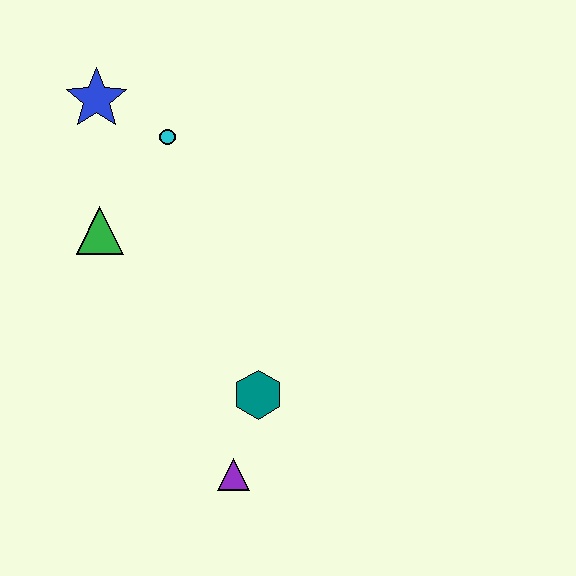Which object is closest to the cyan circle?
The blue star is closest to the cyan circle.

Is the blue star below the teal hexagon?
No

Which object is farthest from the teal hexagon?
The blue star is farthest from the teal hexagon.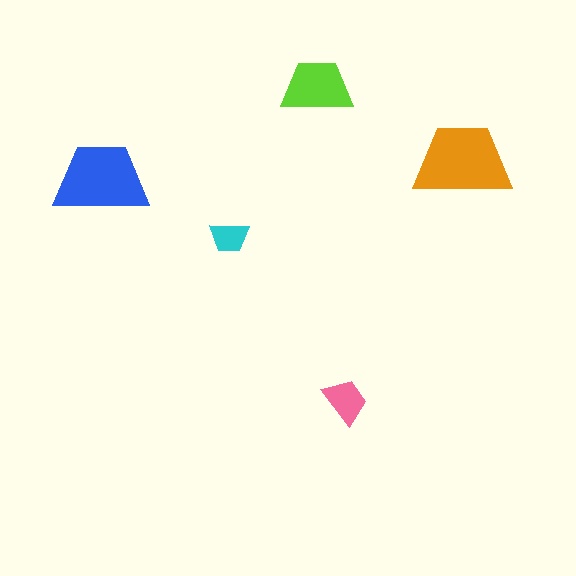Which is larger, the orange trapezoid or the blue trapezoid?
The orange one.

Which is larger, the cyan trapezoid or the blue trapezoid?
The blue one.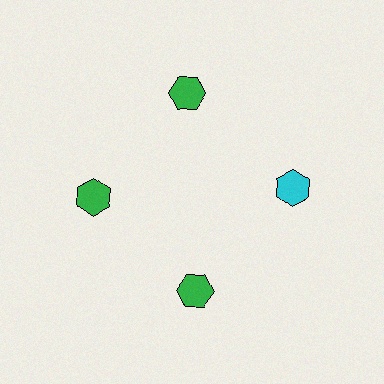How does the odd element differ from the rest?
It has a different color: cyan instead of green.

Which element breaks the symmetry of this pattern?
The cyan hexagon at roughly the 3 o'clock position breaks the symmetry. All other shapes are green hexagons.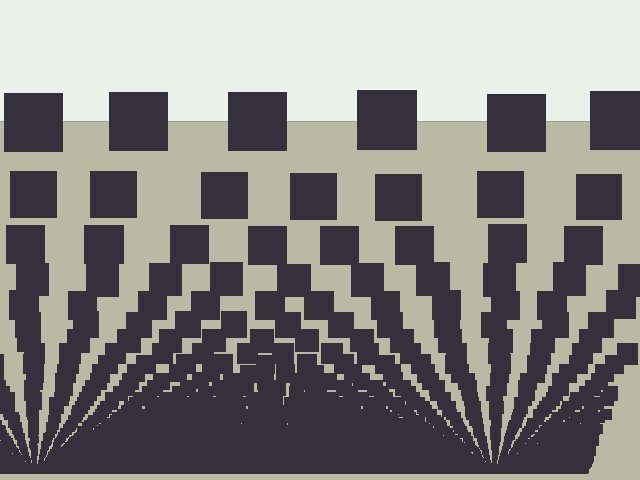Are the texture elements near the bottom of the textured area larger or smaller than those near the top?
Smaller. The gradient is inverted — elements near the bottom are smaller and denser.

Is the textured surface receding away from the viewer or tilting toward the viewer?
The surface appears to tilt toward the viewer. Texture elements get larger and sparser toward the top.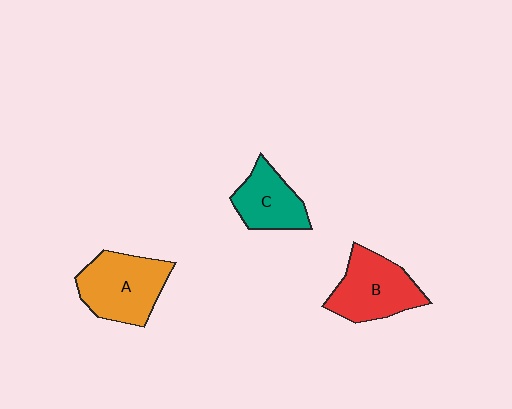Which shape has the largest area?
Shape A (orange).